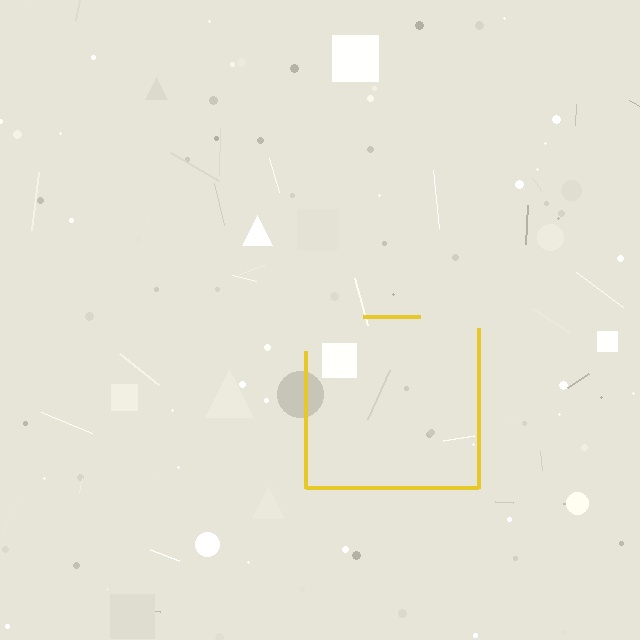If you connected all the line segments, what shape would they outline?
They would outline a square.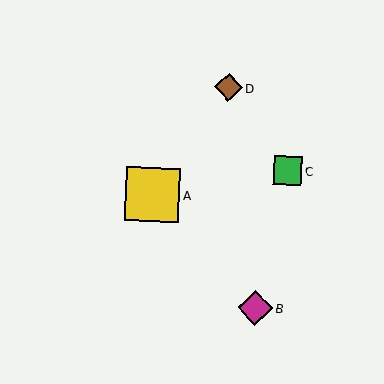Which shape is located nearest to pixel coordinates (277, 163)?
The green square (labeled C) at (288, 170) is nearest to that location.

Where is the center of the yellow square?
The center of the yellow square is at (152, 194).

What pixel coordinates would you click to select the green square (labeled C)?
Click at (288, 170) to select the green square C.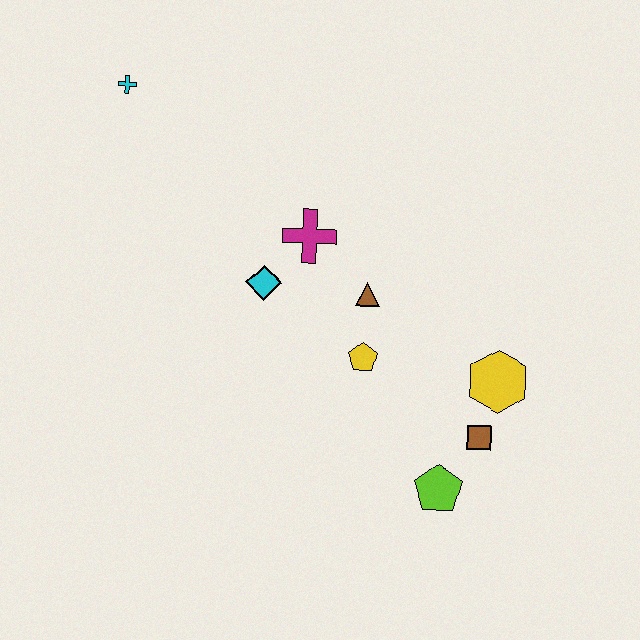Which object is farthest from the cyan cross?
The lime pentagon is farthest from the cyan cross.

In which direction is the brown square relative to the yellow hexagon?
The brown square is below the yellow hexagon.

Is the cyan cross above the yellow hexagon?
Yes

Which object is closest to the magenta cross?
The cyan diamond is closest to the magenta cross.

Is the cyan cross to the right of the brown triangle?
No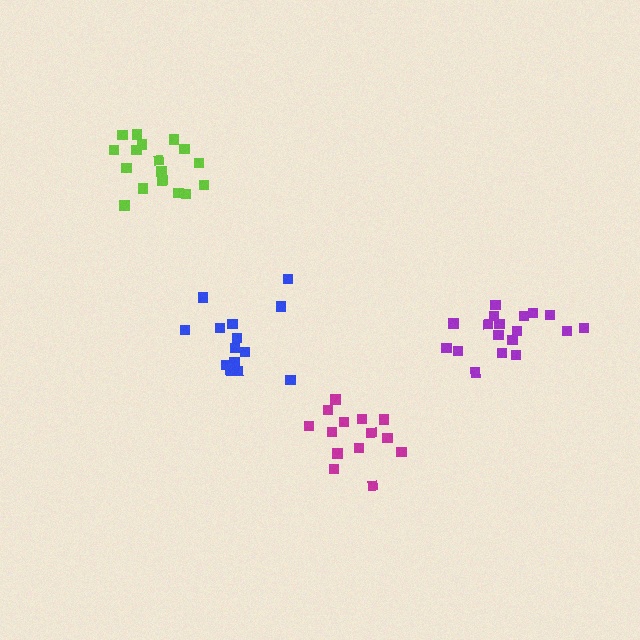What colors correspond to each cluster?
The clusters are colored: magenta, lime, purple, blue.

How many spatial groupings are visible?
There are 4 spatial groupings.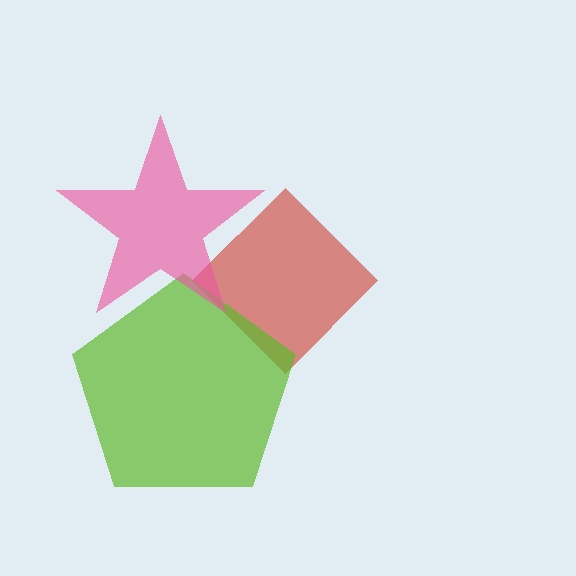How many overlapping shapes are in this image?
There are 3 overlapping shapes in the image.